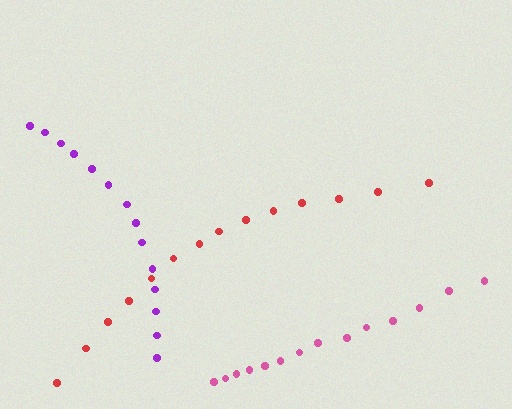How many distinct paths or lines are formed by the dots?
There are 3 distinct paths.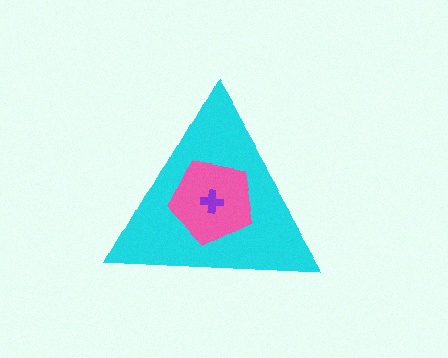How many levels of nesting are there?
3.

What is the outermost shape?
The cyan triangle.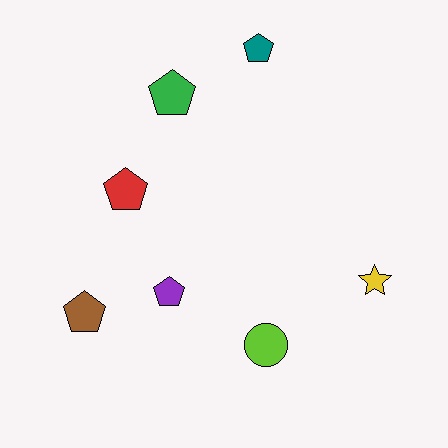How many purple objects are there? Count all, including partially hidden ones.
There is 1 purple object.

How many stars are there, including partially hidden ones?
There is 1 star.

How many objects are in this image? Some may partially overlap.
There are 7 objects.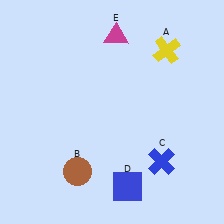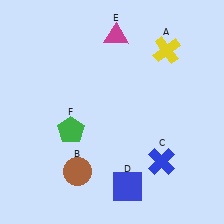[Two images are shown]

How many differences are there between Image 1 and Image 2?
There is 1 difference between the two images.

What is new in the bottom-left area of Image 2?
A green pentagon (F) was added in the bottom-left area of Image 2.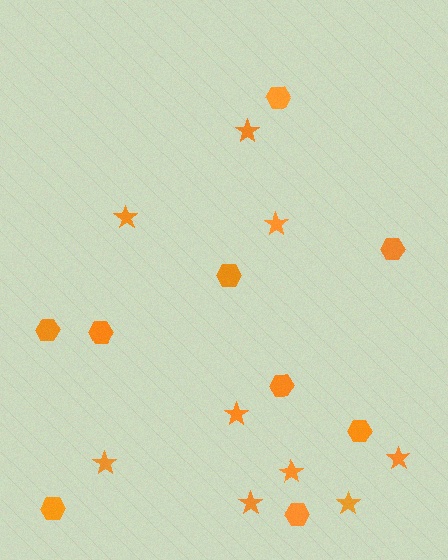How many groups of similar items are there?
There are 2 groups: one group of stars (9) and one group of hexagons (9).